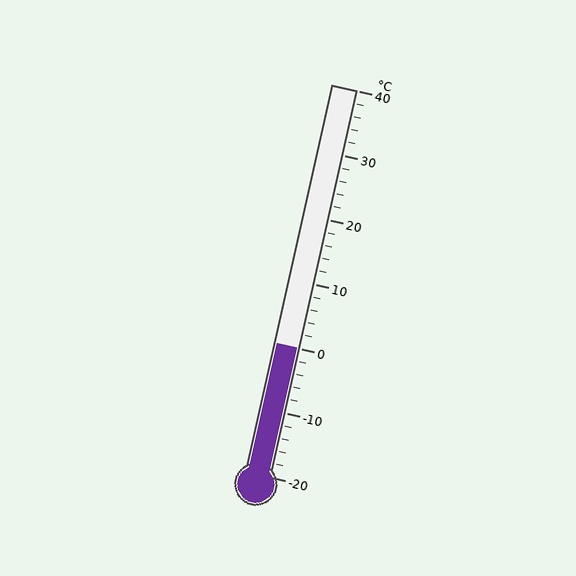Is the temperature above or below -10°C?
The temperature is above -10°C.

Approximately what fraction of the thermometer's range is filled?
The thermometer is filled to approximately 35% of its range.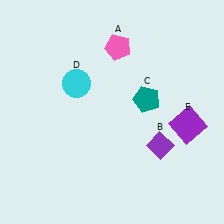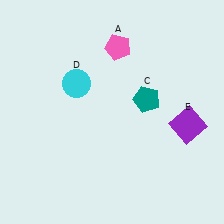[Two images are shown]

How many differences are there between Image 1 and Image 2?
There is 1 difference between the two images.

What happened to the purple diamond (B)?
The purple diamond (B) was removed in Image 2. It was in the bottom-right area of Image 1.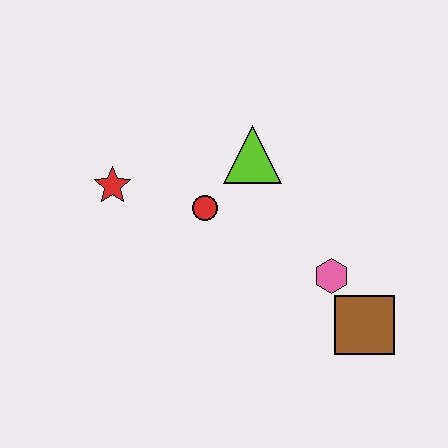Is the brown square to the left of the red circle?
No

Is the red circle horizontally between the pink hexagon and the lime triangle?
No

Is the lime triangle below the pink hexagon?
No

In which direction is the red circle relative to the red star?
The red circle is to the right of the red star.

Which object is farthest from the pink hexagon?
The red star is farthest from the pink hexagon.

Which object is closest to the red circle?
The lime triangle is closest to the red circle.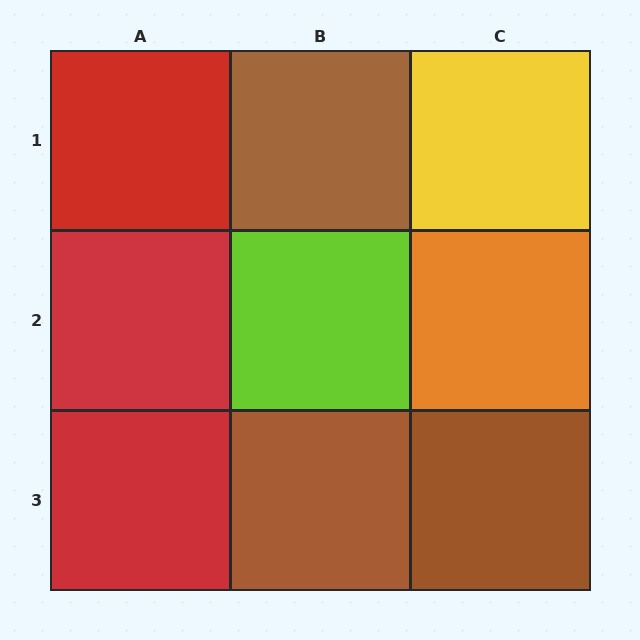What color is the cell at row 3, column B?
Brown.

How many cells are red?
3 cells are red.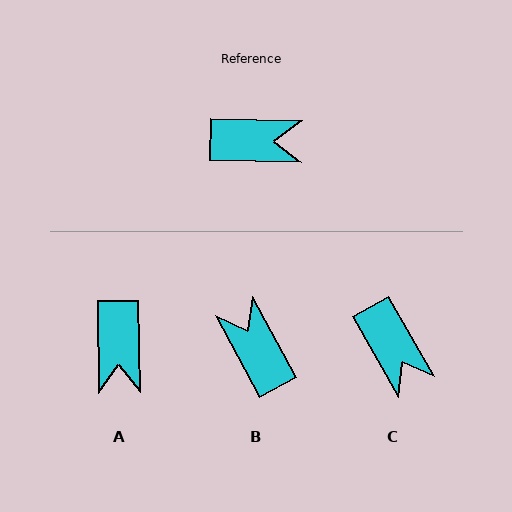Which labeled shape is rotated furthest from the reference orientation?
B, about 120 degrees away.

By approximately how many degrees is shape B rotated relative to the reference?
Approximately 120 degrees counter-clockwise.